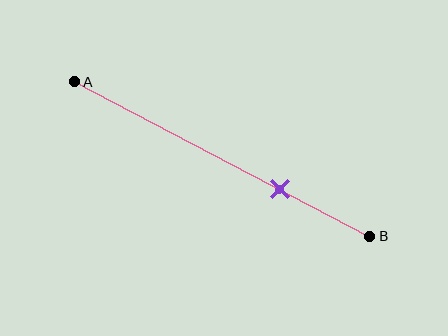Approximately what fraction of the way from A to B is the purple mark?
The purple mark is approximately 70% of the way from A to B.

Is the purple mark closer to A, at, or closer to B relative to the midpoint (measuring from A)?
The purple mark is closer to point B than the midpoint of segment AB.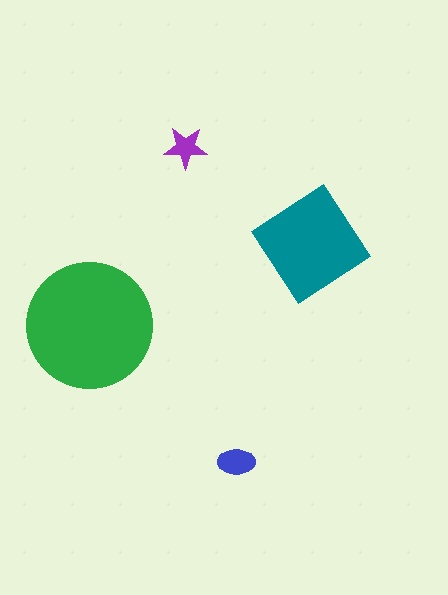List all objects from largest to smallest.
The green circle, the teal diamond, the blue ellipse, the purple star.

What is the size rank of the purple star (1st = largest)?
4th.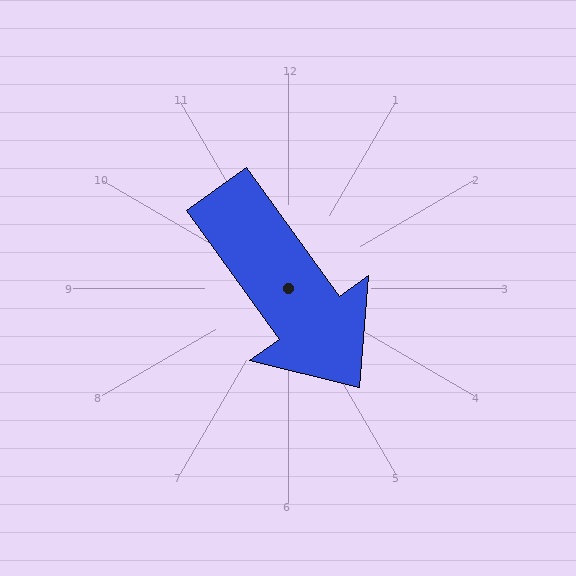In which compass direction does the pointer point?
Southeast.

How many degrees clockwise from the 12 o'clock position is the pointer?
Approximately 144 degrees.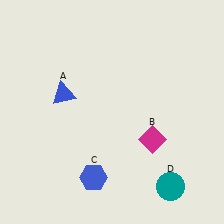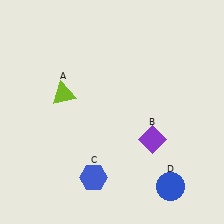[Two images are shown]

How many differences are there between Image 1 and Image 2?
There are 3 differences between the two images.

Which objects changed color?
A changed from blue to lime. B changed from magenta to purple. D changed from teal to blue.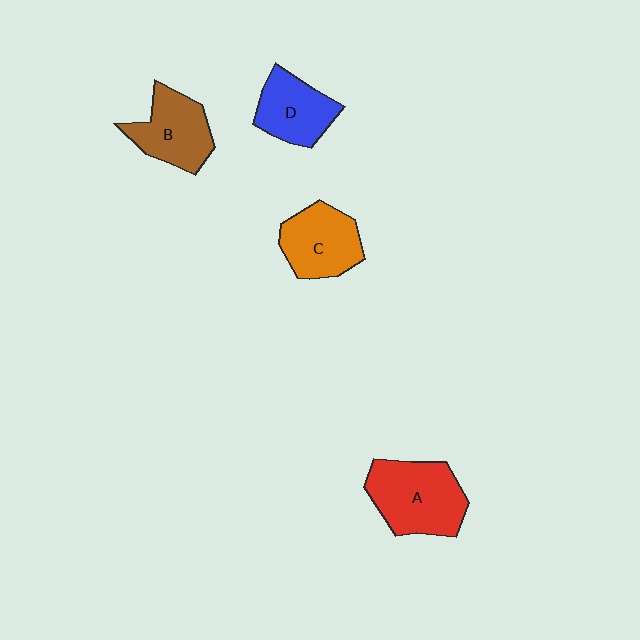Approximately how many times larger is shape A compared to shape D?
Approximately 1.4 times.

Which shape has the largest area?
Shape A (red).